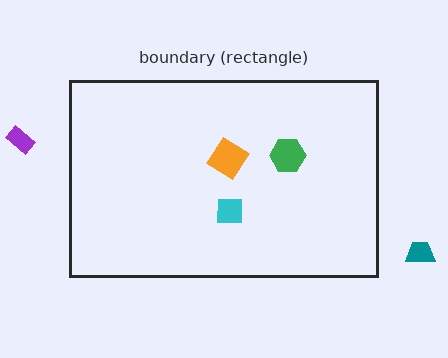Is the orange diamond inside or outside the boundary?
Inside.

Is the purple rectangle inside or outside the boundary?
Outside.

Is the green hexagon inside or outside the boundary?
Inside.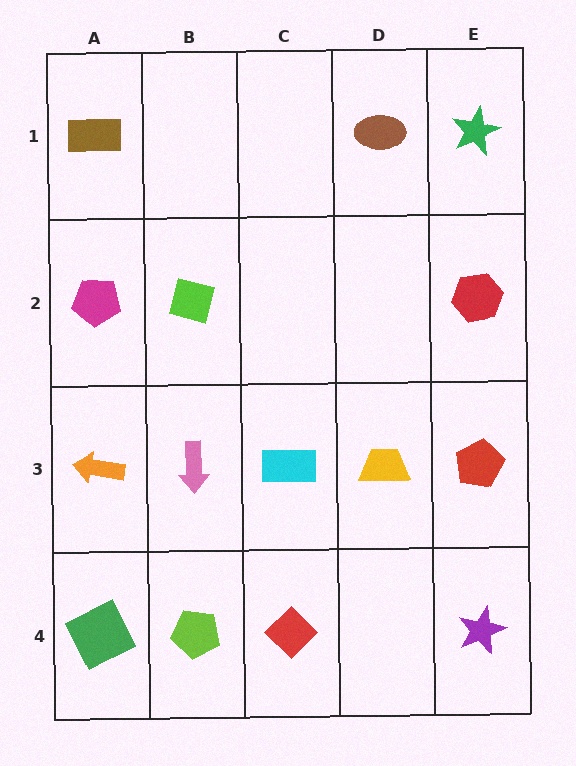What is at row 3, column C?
A cyan rectangle.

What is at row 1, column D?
A brown ellipse.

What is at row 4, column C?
A red diamond.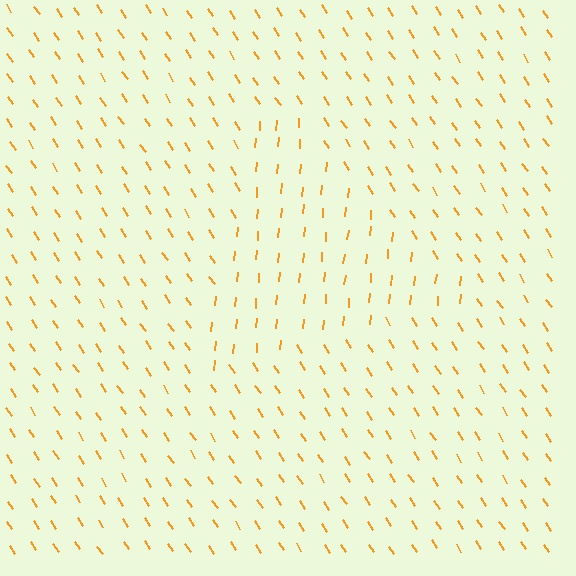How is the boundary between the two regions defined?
The boundary is defined purely by a change in line orientation (approximately 38 degrees difference). All lines are the same color and thickness.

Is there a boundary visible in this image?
Yes, there is a texture boundary formed by a change in line orientation.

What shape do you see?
I see a triangle.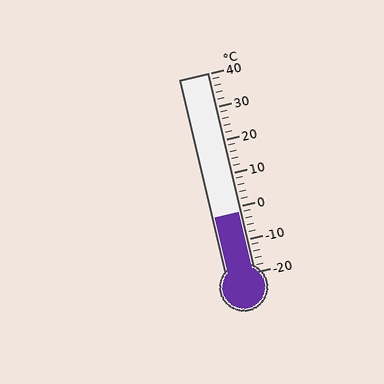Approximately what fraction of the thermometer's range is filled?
The thermometer is filled to approximately 30% of its range.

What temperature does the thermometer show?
The thermometer shows approximately -2°C.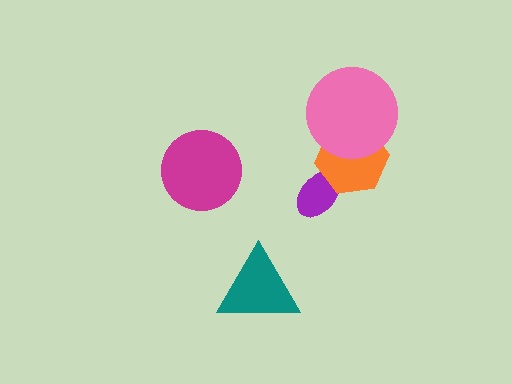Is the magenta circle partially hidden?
No, no other shape covers it.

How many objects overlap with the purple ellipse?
1 object overlaps with the purple ellipse.